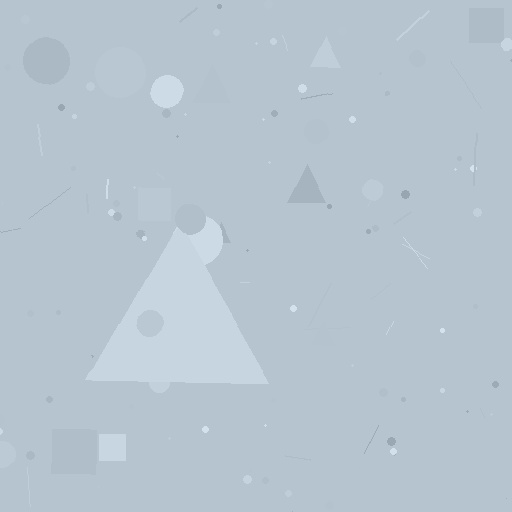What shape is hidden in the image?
A triangle is hidden in the image.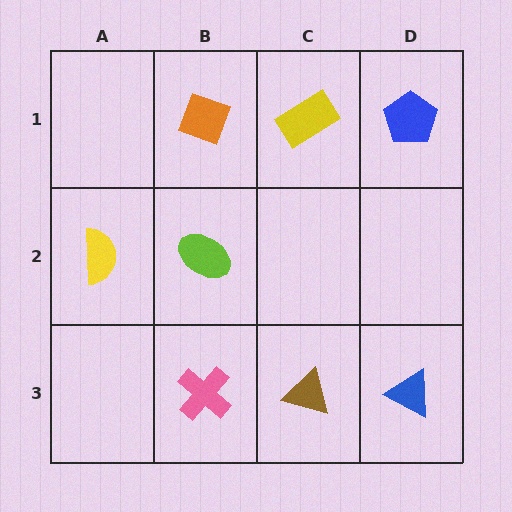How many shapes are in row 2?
2 shapes.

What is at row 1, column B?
An orange diamond.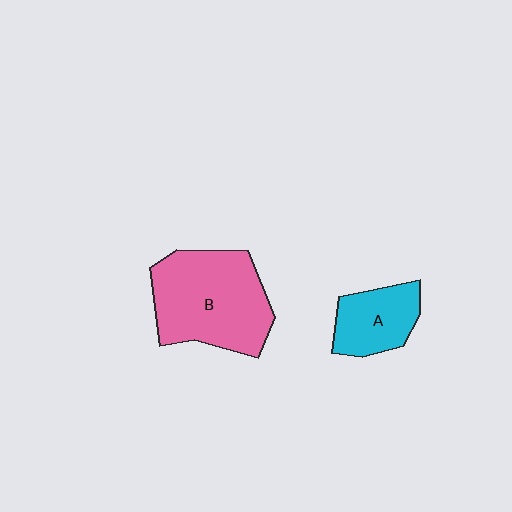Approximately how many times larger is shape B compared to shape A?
Approximately 2.0 times.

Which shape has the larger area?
Shape B (pink).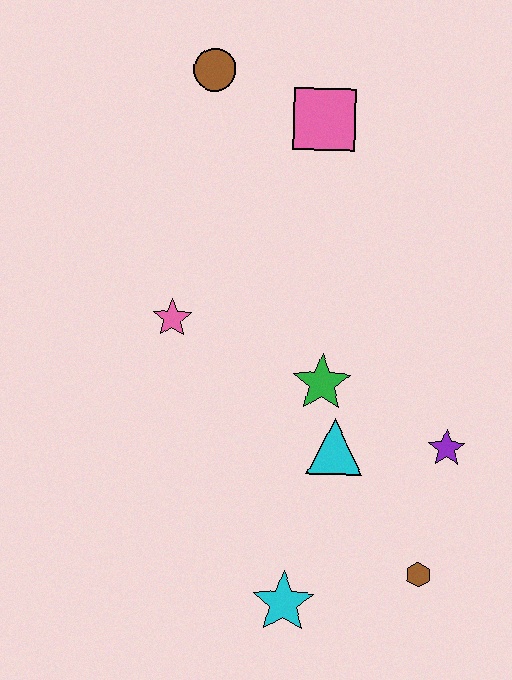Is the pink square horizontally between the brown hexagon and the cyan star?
Yes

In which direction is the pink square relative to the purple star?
The pink square is above the purple star.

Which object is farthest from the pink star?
The brown hexagon is farthest from the pink star.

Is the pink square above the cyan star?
Yes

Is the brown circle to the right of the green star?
No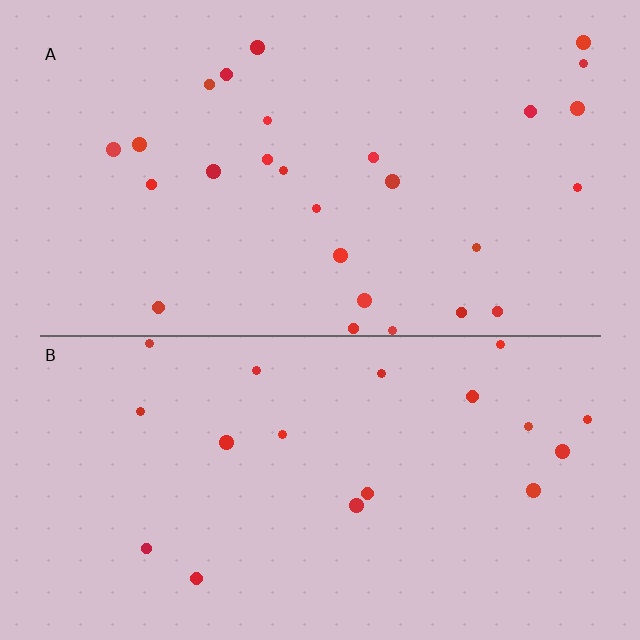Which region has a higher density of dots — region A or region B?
A (the top).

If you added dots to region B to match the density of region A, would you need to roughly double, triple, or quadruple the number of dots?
Approximately double.